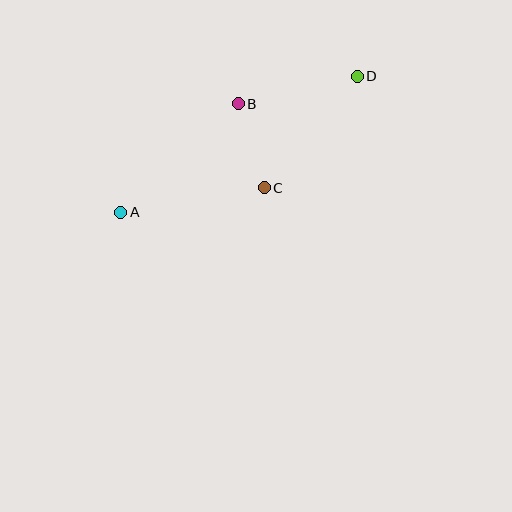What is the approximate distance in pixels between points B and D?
The distance between B and D is approximately 122 pixels.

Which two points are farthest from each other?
Points A and D are farthest from each other.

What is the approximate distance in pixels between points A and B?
The distance between A and B is approximately 160 pixels.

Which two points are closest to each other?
Points B and C are closest to each other.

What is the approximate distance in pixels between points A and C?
The distance between A and C is approximately 146 pixels.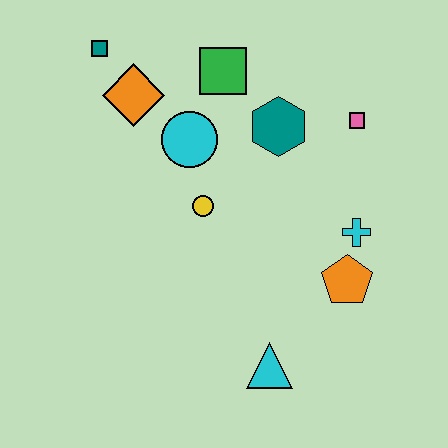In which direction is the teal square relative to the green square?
The teal square is to the left of the green square.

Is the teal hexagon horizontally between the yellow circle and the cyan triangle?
No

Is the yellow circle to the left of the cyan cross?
Yes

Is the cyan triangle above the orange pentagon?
No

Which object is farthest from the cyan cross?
The teal square is farthest from the cyan cross.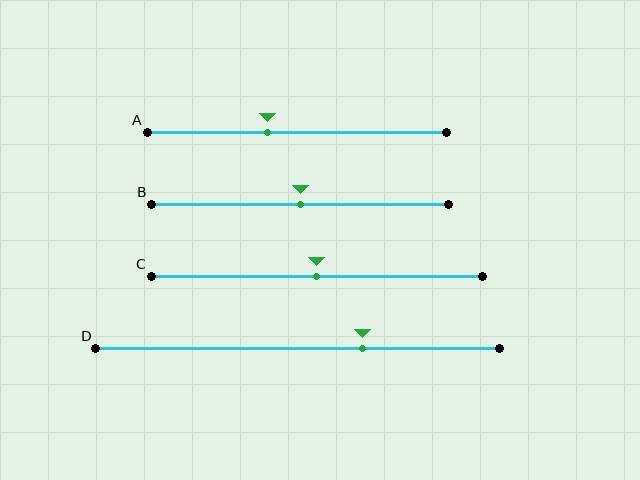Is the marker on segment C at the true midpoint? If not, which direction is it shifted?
Yes, the marker on segment C is at the true midpoint.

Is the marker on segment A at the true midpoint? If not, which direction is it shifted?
No, the marker on segment A is shifted to the left by about 10% of the segment length.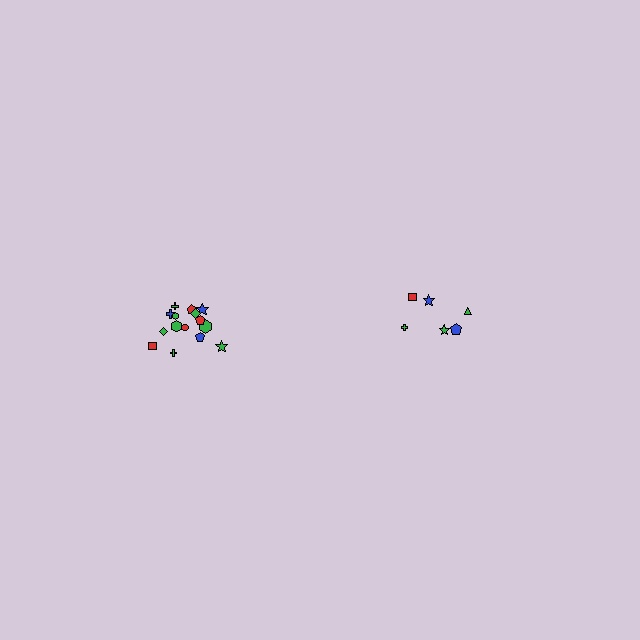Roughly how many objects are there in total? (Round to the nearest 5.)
Roughly 20 objects in total.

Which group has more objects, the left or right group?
The left group.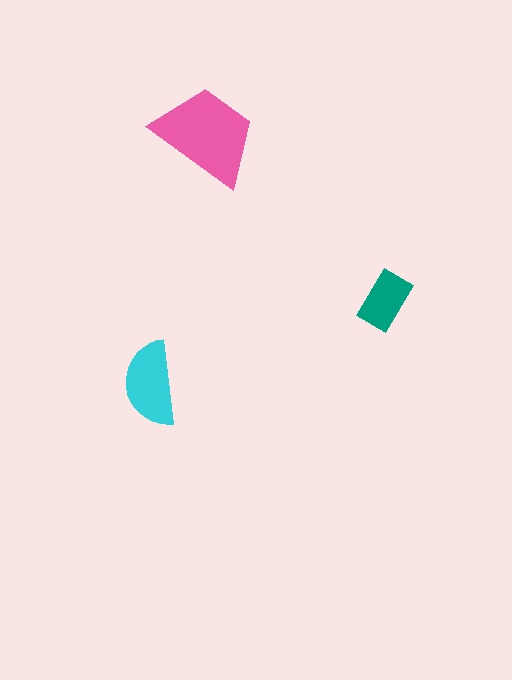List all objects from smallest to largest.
The teal rectangle, the cyan semicircle, the pink trapezoid.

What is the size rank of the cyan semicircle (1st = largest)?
2nd.